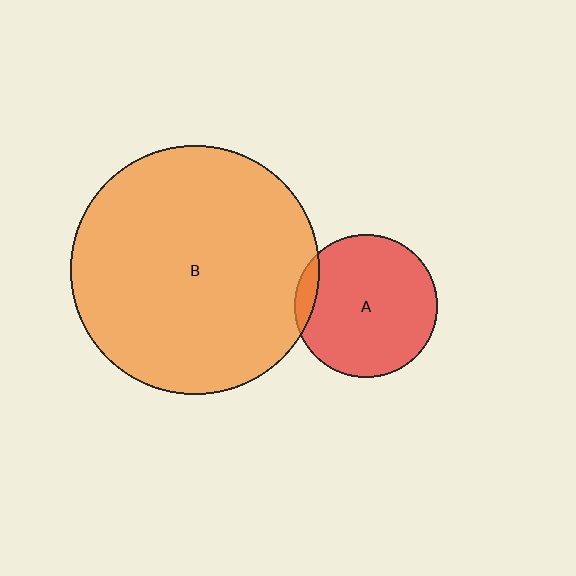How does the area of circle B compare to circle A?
Approximately 3.0 times.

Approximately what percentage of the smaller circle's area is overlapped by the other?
Approximately 5%.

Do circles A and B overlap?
Yes.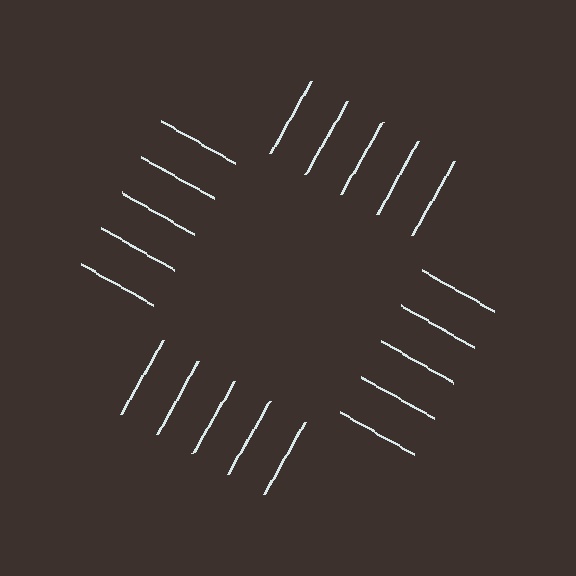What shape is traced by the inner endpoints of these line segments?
An illusory square — the line segments terminate on its edges but no continuous stroke is drawn.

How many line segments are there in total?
20 — 5 along each of the 4 edges.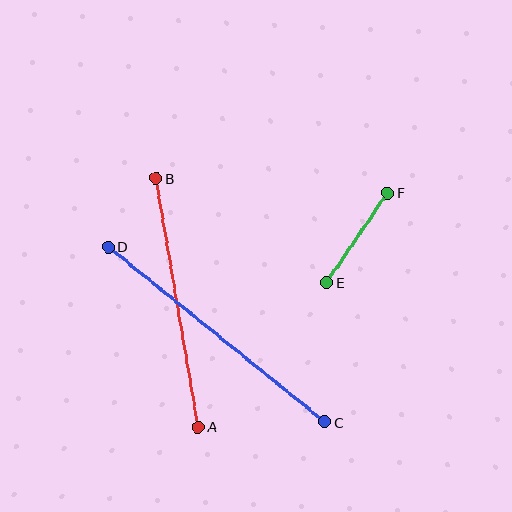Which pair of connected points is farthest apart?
Points C and D are farthest apart.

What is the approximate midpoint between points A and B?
The midpoint is at approximately (177, 303) pixels.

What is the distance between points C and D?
The distance is approximately 278 pixels.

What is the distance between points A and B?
The distance is approximately 252 pixels.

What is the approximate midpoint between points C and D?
The midpoint is at approximately (217, 334) pixels.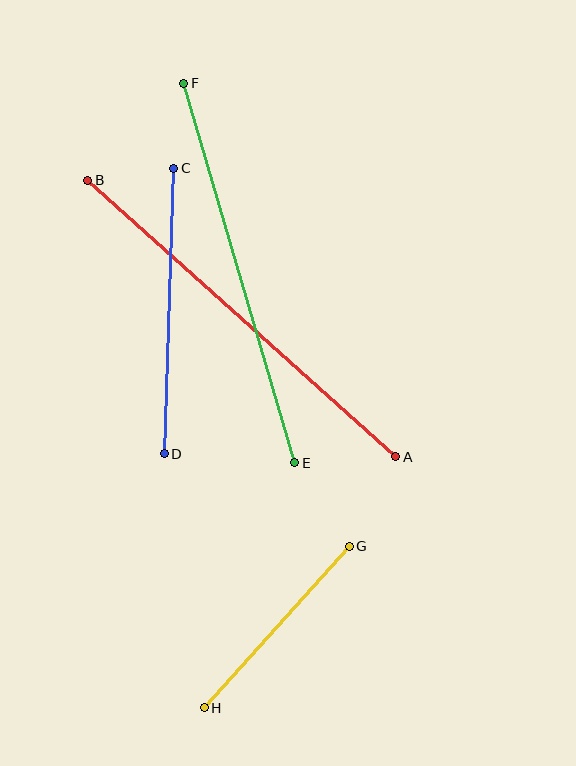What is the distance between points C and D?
The distance is approximately 286 pixels.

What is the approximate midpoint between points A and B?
The midpoint is at approximately (242, 319) pixels.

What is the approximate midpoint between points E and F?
The midpoint is at approximately (239, 273) pixels.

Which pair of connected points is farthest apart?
Points A and B are farthest apart.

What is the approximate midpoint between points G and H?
The midpoint is at approximately (277, 627) pixels.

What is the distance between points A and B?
The distance is approximately 413 pixels.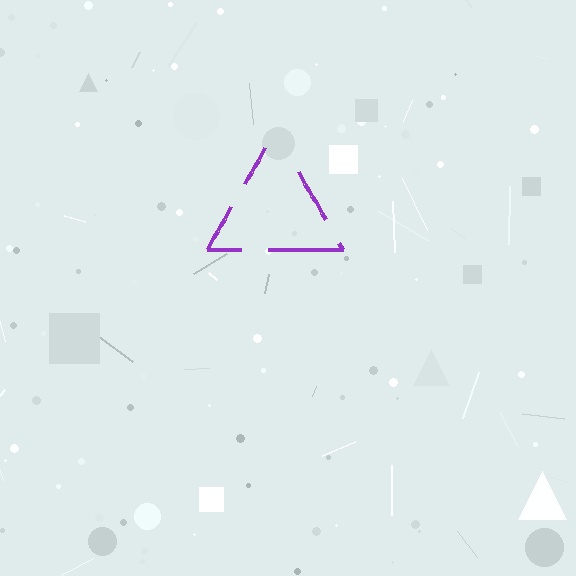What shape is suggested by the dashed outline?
The dashed outline suggests a triangle.